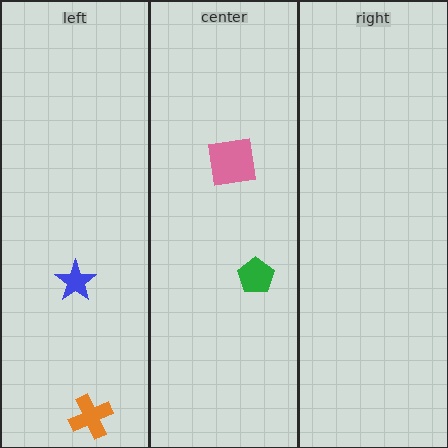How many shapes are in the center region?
2.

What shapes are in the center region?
The pink square, the green pentagon.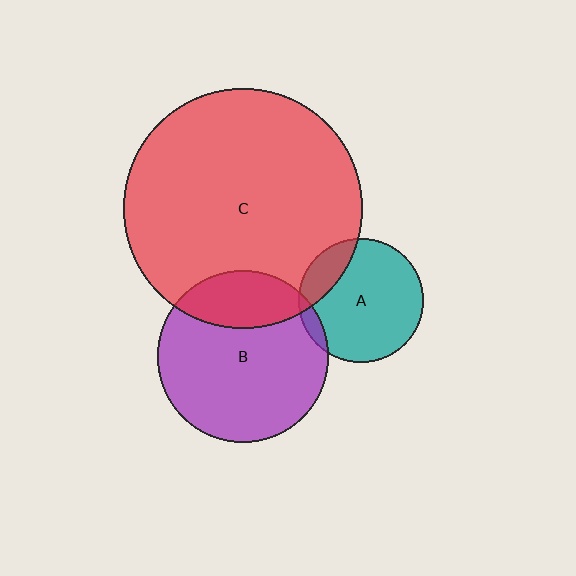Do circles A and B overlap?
Yes.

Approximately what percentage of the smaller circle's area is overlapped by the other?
Approximately 5%.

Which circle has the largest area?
Circle C (red).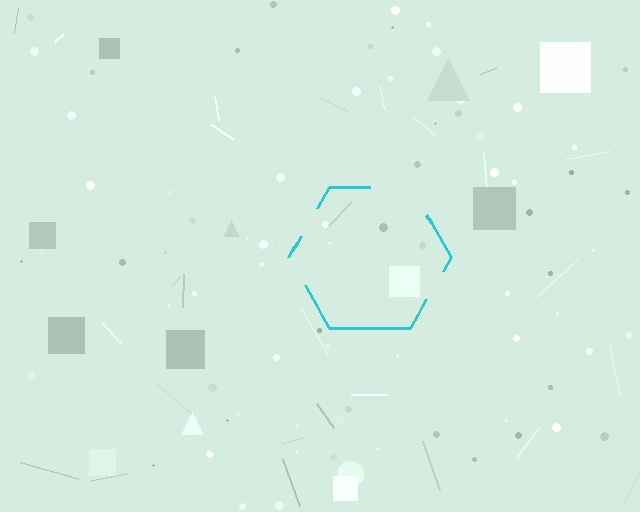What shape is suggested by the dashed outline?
The dashed outline suggests a hexagon.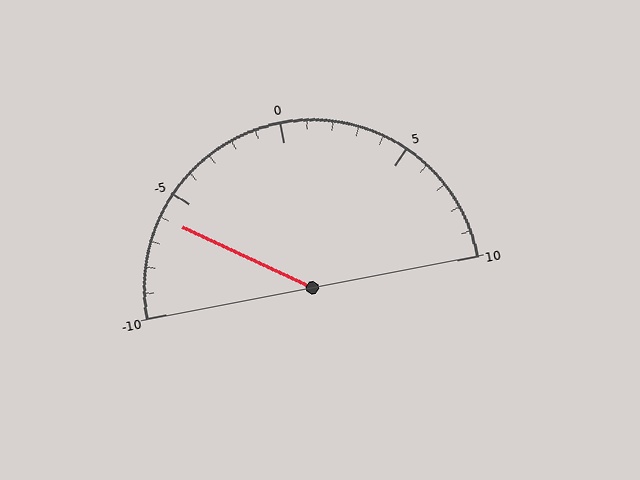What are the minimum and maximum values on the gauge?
The gauge ranges from -10 to 10.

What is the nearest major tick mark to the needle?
The nearest major tick mark is -5.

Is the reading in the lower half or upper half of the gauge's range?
The reading is in the lower half of the range (-10 to 10).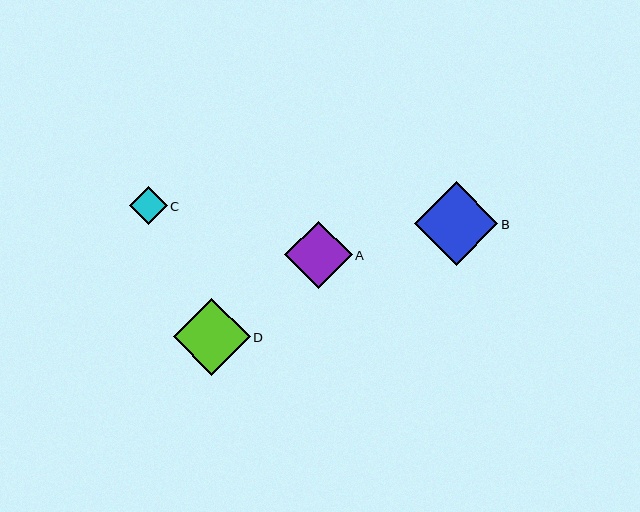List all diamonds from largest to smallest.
From largest to smallest: B, D, A, C.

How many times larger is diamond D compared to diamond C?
Diamond D is approximately 2.0 times the size of diamond C.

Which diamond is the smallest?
Diamond C is the smallest with a size of approximately 38 pixels.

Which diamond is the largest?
Diamond B is the largest with a size of approximately 83 pixels.